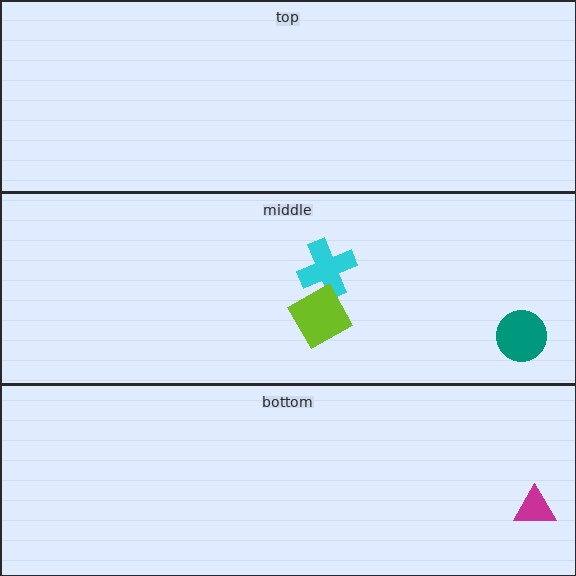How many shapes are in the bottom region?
1.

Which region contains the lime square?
The middle region.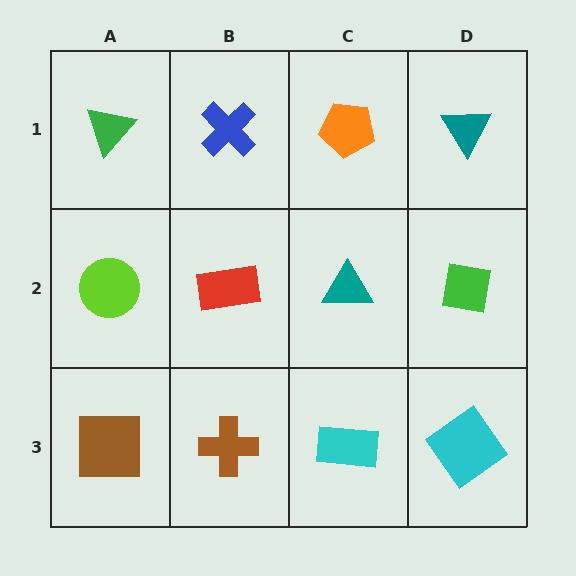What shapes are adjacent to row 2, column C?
An orange pentagon (row 1, column C), a cyan rectangle (row 3, column C), a red rectangle (row 2, column B), a green square (row 2, column D).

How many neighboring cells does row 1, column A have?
2.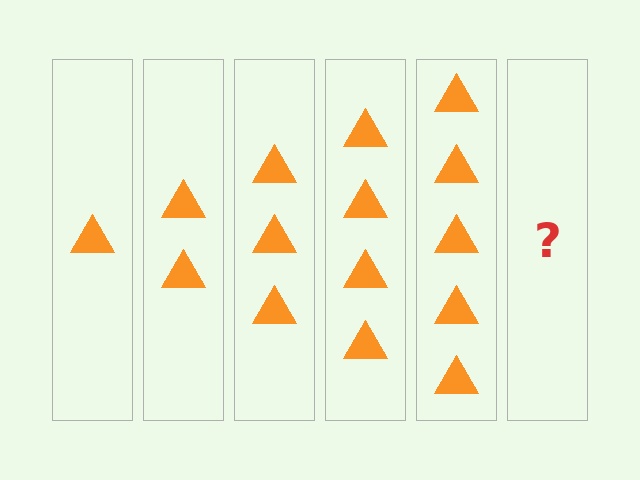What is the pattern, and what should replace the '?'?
The pattern is that each step adds one more triangle. The '?' should be 6 triangles.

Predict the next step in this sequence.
The next step is 6 triangles.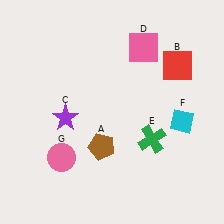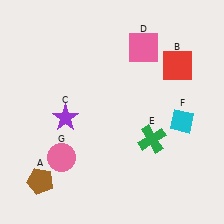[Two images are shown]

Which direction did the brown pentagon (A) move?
The brown pentagon (A) moved left.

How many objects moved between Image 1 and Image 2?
1 object moved between the two images.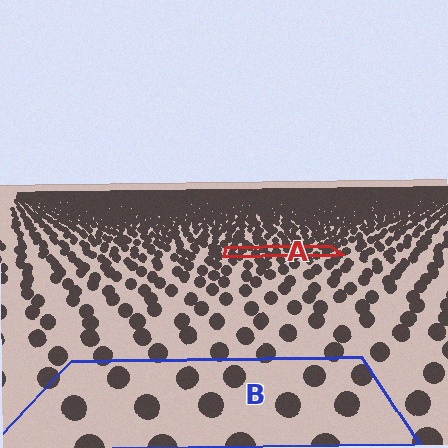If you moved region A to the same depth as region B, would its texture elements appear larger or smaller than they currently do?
They would appear larger. At a closer depth, the same texture elements are projected at a bigger on-screen size.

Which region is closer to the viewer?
Region B is closer. The texture elements there are larger and more spread out.